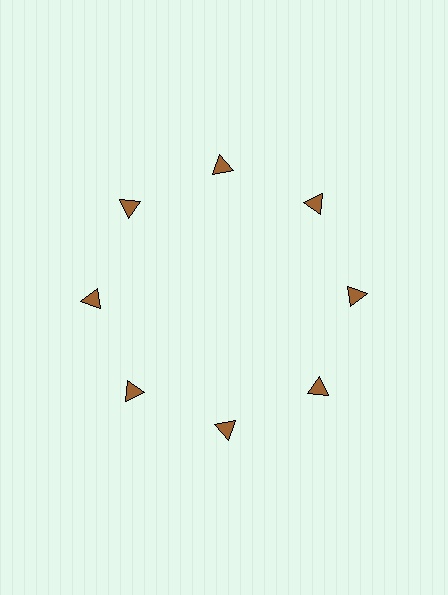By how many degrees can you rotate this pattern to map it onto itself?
The pattern maps onto itself every 45 degrees of rotation.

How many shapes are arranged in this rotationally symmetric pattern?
There are 8 shapes, arranged in 8 groups of 1.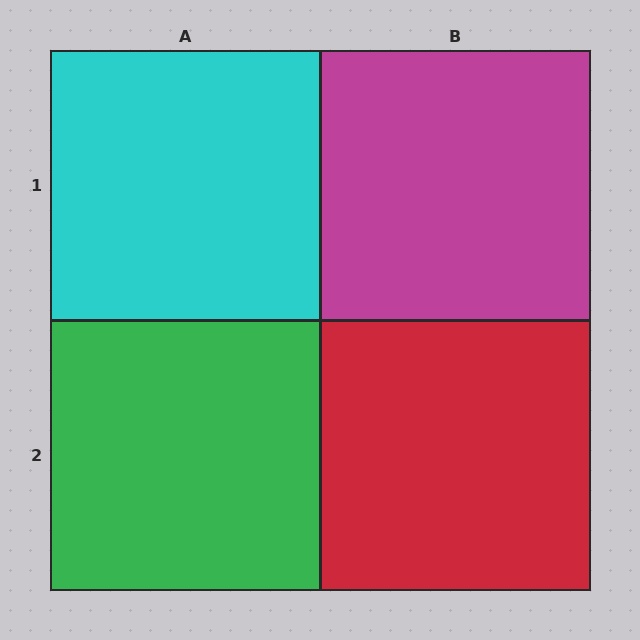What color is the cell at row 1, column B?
Magenta.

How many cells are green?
1 cell is green.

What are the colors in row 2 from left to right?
Green, red.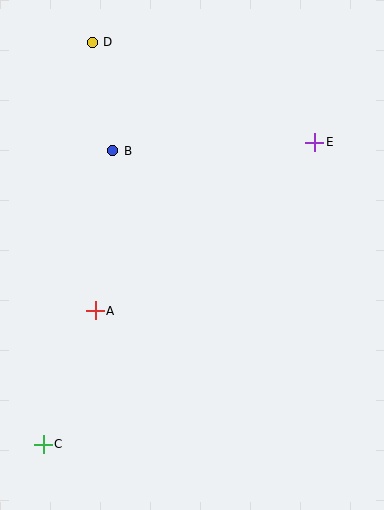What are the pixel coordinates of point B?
Point B is at (113, 151).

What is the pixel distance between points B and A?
The distance between B and A is 161 pixels.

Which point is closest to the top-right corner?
Point E is closest to the top-right corner.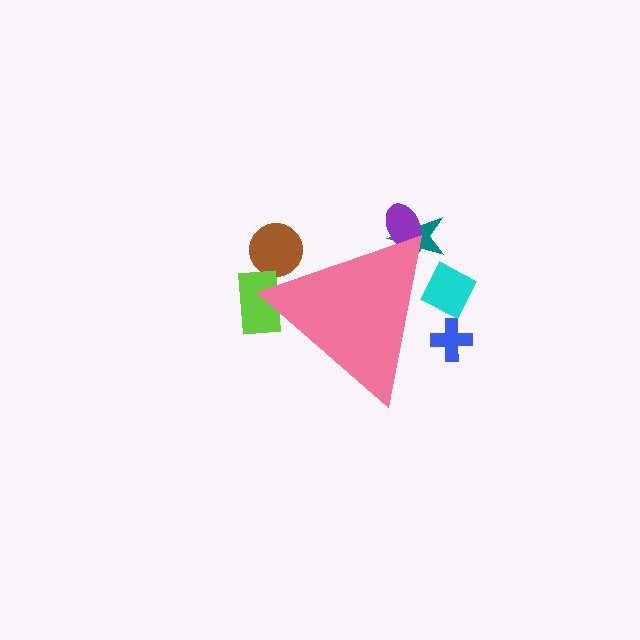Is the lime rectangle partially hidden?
Yes, the lime rectangle is partially hidden behind the pink triangle.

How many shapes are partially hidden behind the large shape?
6 shapes are partially hidden.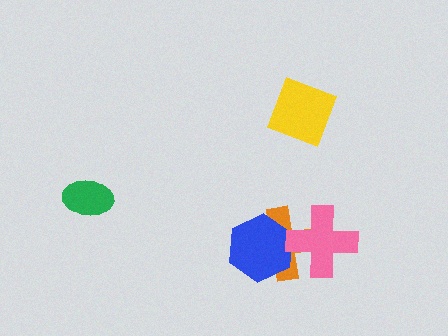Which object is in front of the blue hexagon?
The pink cross is in front of the blue hexagon.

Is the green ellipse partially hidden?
No, no other shape covers it.